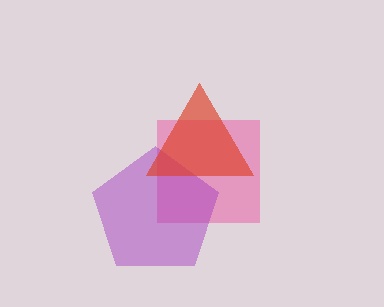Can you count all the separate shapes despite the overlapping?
Yes, there are 3 separate shapes.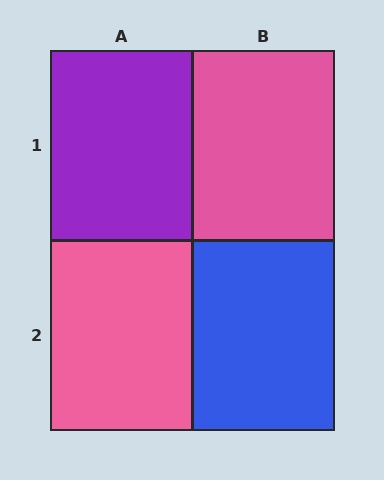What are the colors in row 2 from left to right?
Pink, blue.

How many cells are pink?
2 cells are pink.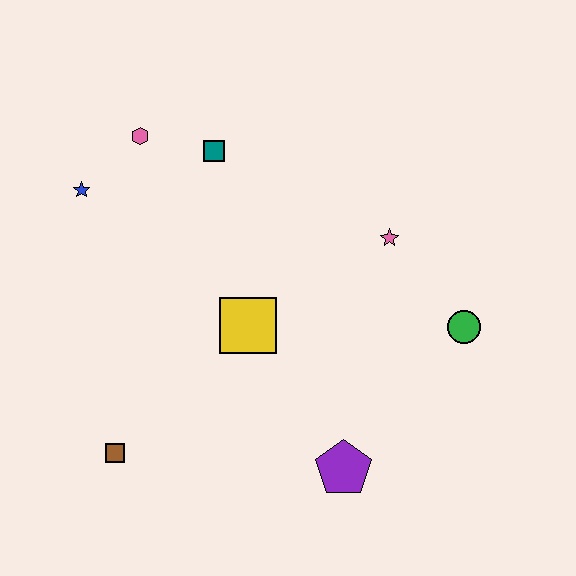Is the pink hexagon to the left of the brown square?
No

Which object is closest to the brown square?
The yellow square is closest to the brown square.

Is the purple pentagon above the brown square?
No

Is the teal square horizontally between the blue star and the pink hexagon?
No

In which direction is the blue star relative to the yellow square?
The blue star is to the left of the yellow square.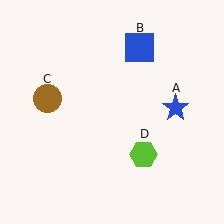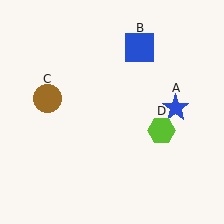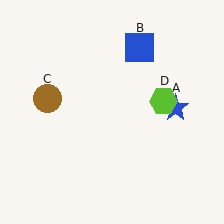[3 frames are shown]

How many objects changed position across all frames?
1 object changed position: lime hexagon (object D).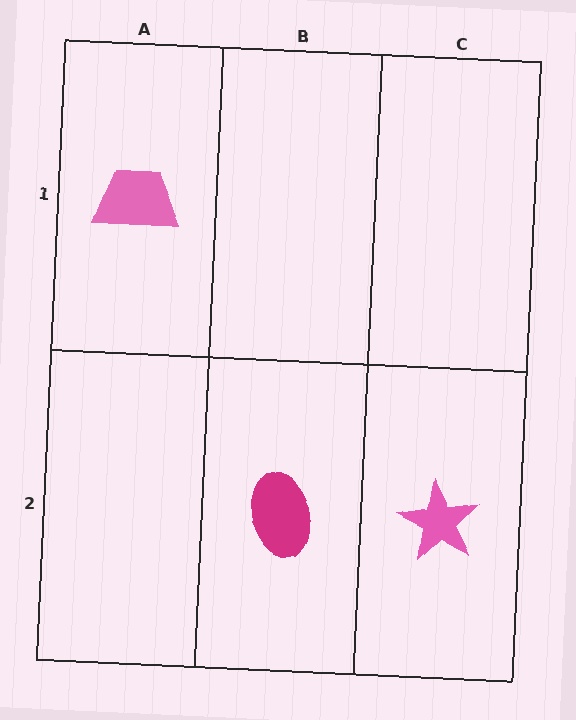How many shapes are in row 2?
2 shapes.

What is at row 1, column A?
A pink trapezoid.